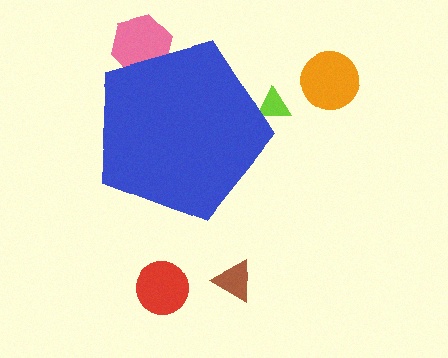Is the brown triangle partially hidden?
No, the brown triangle is fully visible.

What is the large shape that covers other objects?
A blue pentagon.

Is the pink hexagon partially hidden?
Yes, the pink hexagon is partially hidden behind the blue pentagon.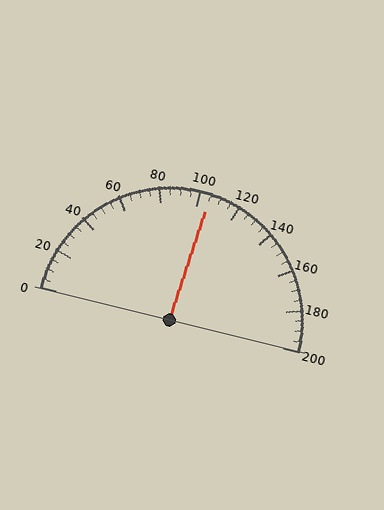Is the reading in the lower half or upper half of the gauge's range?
The reading is in the upper half of the range (0 to 200).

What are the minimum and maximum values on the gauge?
The gauge ranges from 0 to 200.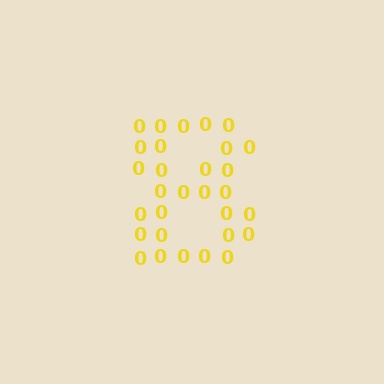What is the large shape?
The large shape is the digit 8.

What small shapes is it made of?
It is made of small digit 0's.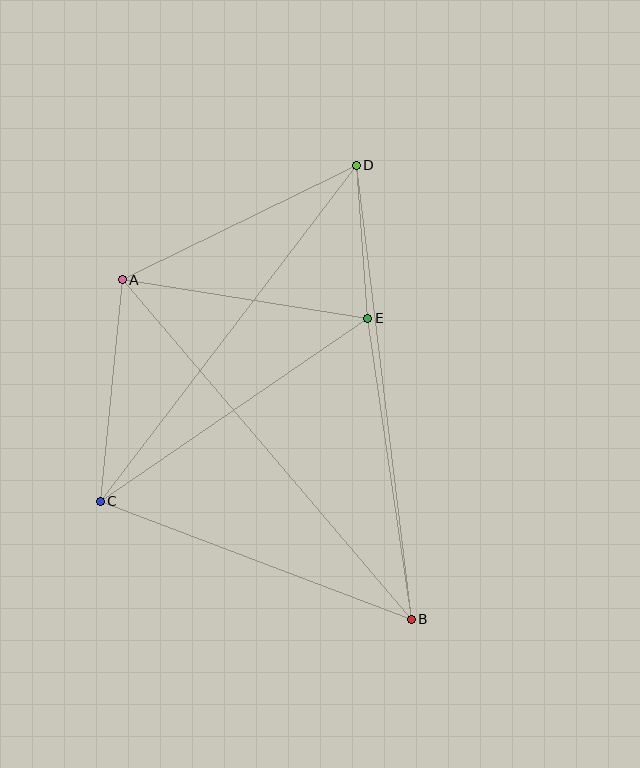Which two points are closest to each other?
Points D and E are closest to each other.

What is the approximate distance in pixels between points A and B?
The distance between A and B is approximately 445 pixels.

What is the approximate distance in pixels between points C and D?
The distance between C and D is approximately 423 pixels.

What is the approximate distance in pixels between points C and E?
The distance between C and E is approximately 325 pixels.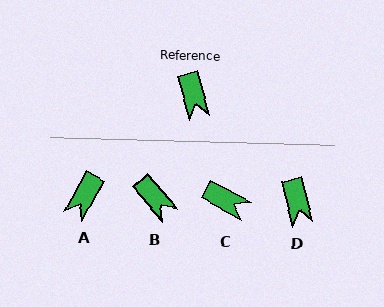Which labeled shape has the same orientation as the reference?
D.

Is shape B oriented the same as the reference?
No, it is off by about 26 degrees.